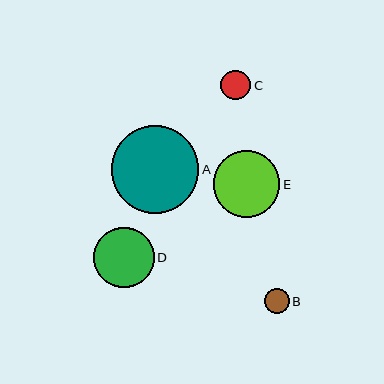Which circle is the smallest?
Circle B is the smallest with a size of approximately 25 pixels.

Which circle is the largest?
Circle A is the largest with a size of approximately 88 pixels.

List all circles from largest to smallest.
From largest to smallest: A, E, D, C, B.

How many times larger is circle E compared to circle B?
Circle E is approximately 2.6 times the size of circle B.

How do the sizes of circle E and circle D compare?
Circle E and circle D are approximately the same size.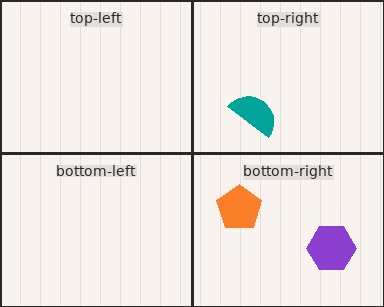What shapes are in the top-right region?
The teal semicircle.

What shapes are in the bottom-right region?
The purple hexagon, the orange pentagon.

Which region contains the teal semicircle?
The top-right region.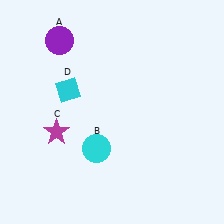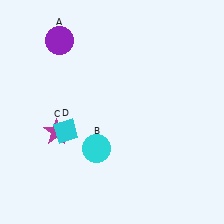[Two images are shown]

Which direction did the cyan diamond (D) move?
The cyan diamond (D) moved down.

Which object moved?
The cyan diamond (D) moved down.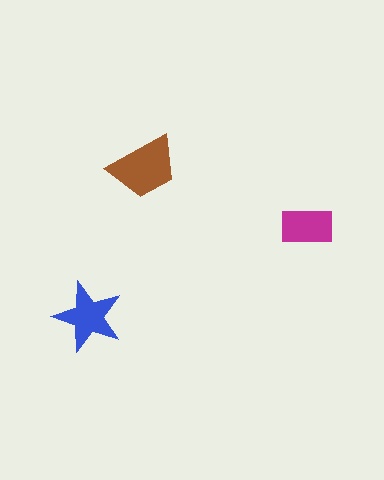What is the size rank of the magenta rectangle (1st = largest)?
3rd.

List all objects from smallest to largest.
The magenta rectangle, the blue star, the brown trapezoid.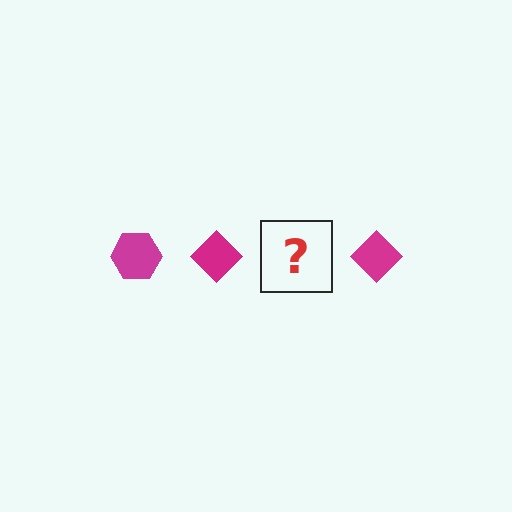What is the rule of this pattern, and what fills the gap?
The rule is that the pattern cycles through hexagon, diamond shapes in magenta. The gap should be filled with a magenta hexagon.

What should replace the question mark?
The question mark should be replaced with a magenta hexagon.